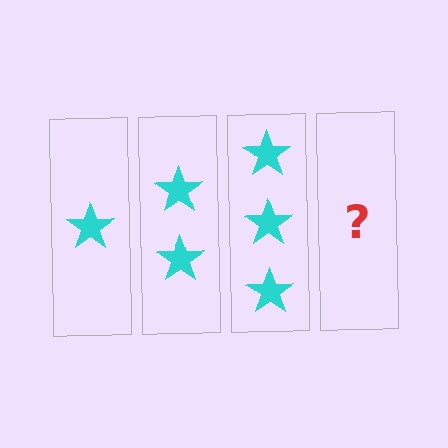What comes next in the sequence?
The next element should be 4 stars.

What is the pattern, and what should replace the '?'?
The pattern is that each step adds one more star. The '?' should be 4 stars.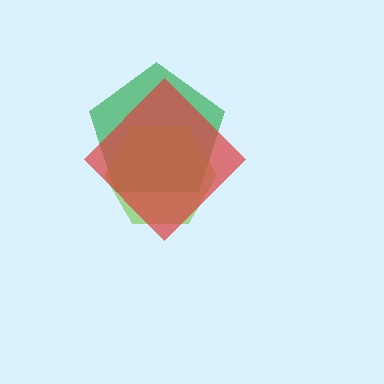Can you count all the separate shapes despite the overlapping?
Yes, there are 3 separate shapes.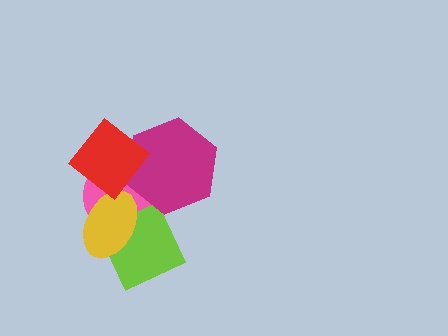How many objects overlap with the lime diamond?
3 objects overlap with the lime diamond.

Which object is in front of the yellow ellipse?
The red diamond is in front of the yellow ellipse.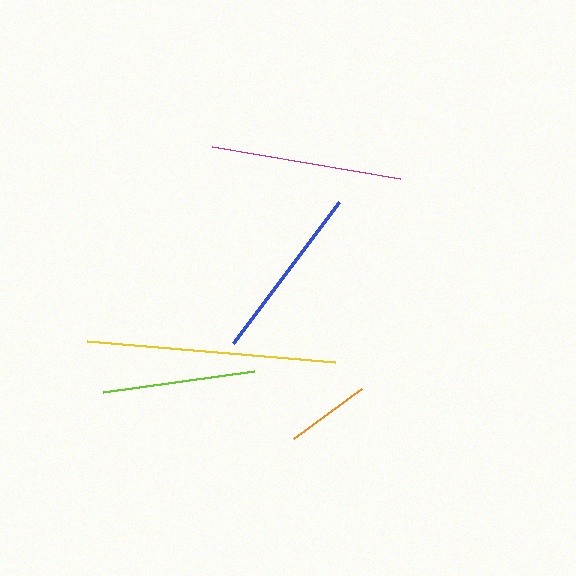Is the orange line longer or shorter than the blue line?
The blue line is longer than the orange line.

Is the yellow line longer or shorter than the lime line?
The yellow line is longer than the lime line.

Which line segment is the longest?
The yellow line is the longest at approximately 249 pixels.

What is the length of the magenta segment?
The magenta segment is approximately 190 pixels long.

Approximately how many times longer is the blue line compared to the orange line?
The blue line is approximately 2.1 times the length of the orange line.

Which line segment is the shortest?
The orange line is the shortest at approximately 85 pixels.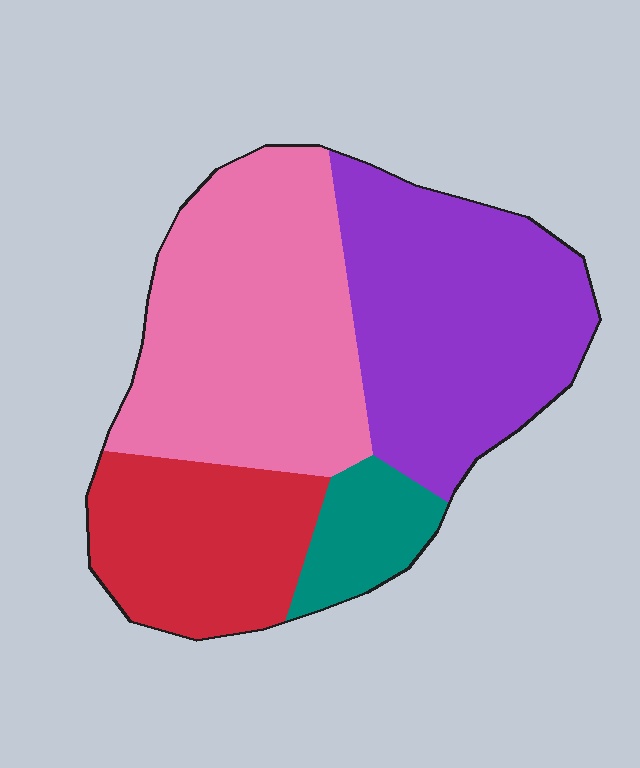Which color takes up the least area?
Teal, at roughly 10%.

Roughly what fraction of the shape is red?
Red takes up less than a quarter of the shape.